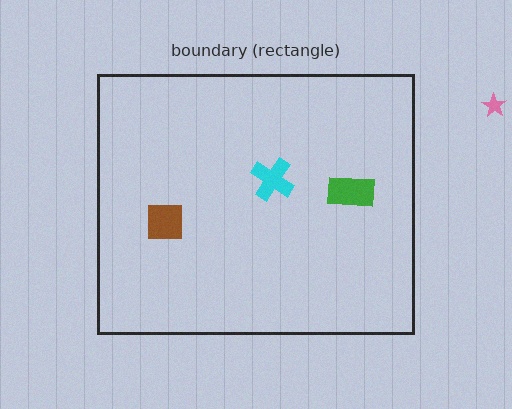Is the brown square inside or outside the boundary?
Inside.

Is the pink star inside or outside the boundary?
Outside.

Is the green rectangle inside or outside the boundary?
Inside.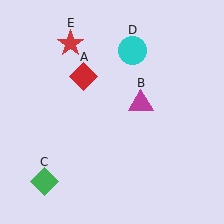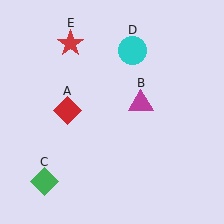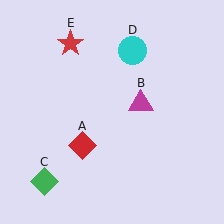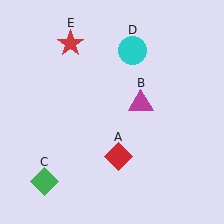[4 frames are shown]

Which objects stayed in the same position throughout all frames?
Magenta triangle (object B) and green diamond (object C) and cyan circle (object D) and red star (object E) remained stationary.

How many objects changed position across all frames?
1 object changed position: red diamond (object A).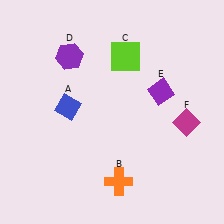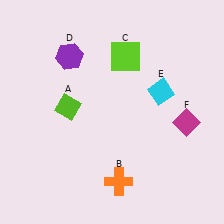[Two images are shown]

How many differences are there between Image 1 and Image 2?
There are 2 differences between the two images.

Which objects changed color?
A changed from blue to lime. E changed from purple to cyan.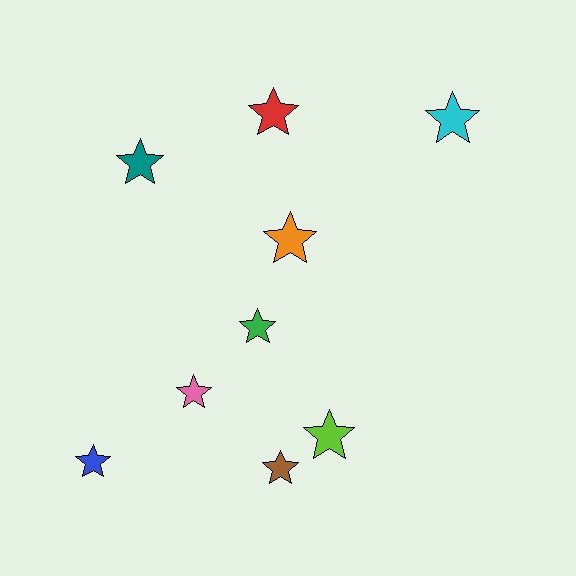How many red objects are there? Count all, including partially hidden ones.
There is 1 red object.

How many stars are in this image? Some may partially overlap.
There are 9 stars.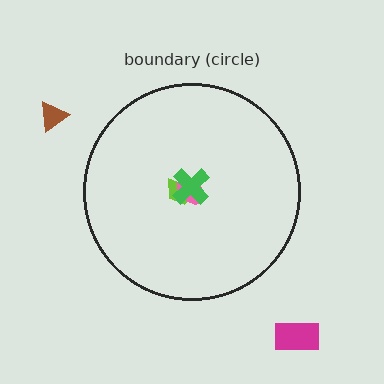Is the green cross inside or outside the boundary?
Inside.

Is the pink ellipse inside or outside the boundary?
Inside.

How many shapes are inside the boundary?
3 inside, 2 outside.